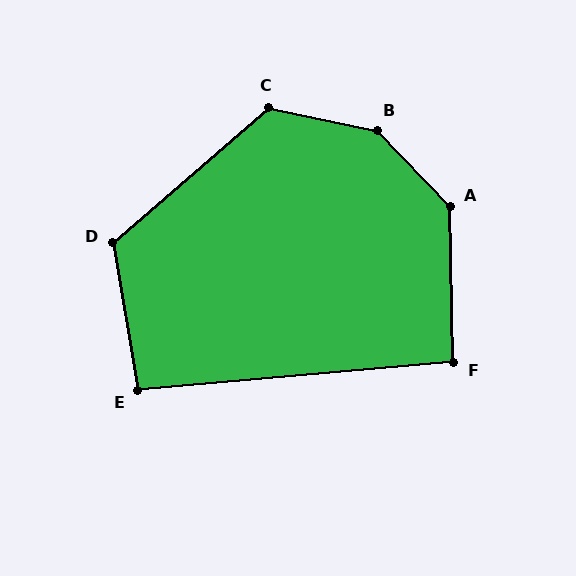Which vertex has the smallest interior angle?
F, at approximately 94 degrees.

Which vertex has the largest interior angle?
B, at approximately 145 degrees.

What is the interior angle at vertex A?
Approximately 138 degrees (obtuse).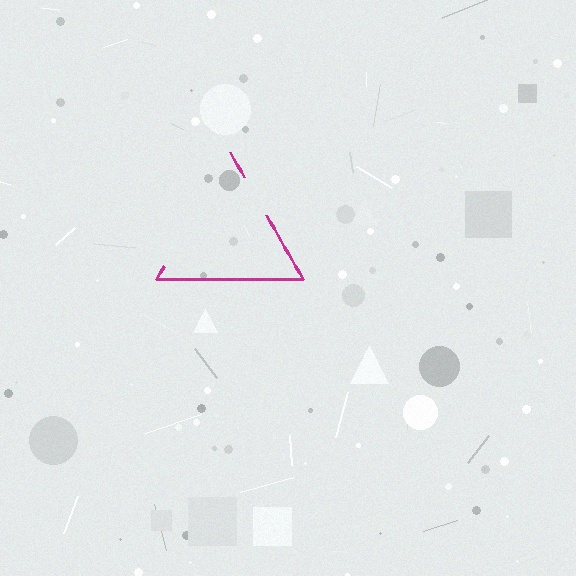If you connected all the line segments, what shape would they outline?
They would outline a triangle.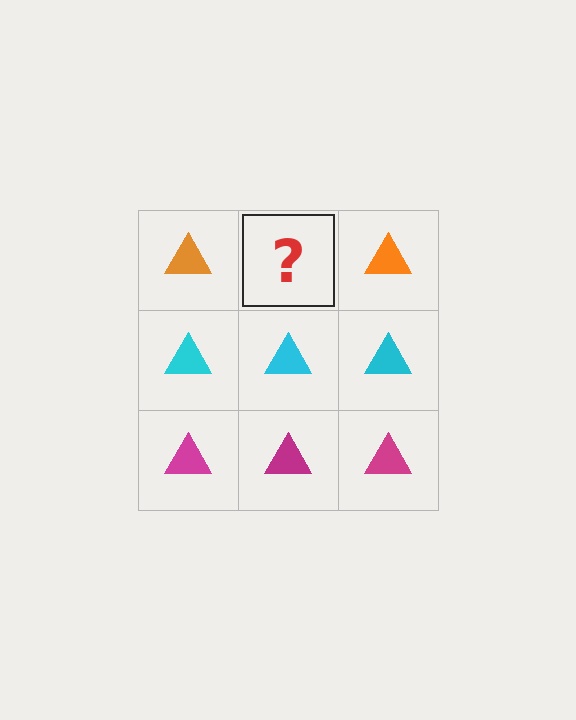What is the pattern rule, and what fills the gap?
The rule is that each row has a consistent color. The gap should be filled with an orange triangle.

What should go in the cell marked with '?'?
The missing cell should contain an orange triangle.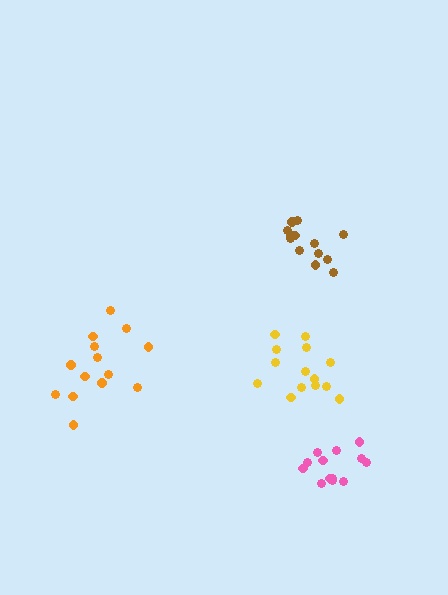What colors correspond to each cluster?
The clusters are colored: orange, yellow, pink, brown.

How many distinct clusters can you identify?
There are 4 distinct clusters.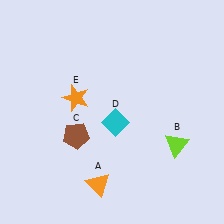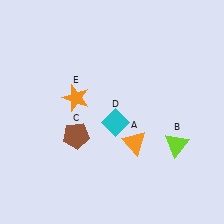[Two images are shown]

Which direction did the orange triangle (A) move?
The orange triangle (A) moved up.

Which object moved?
The orange triangle (A) moved up.